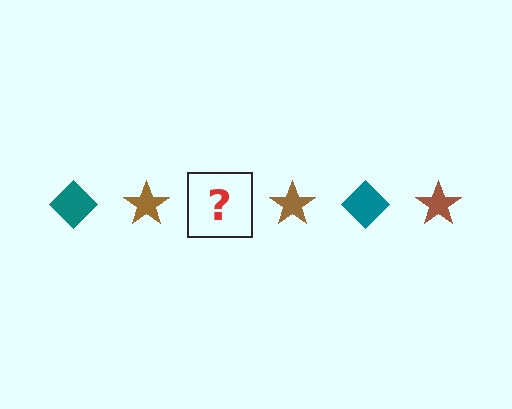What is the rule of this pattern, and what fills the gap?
The rule is that the pattern alternates between teal diamond and brown star. The gap should be filled with a teal diamond.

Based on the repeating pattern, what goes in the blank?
The blank should be a teal diamond.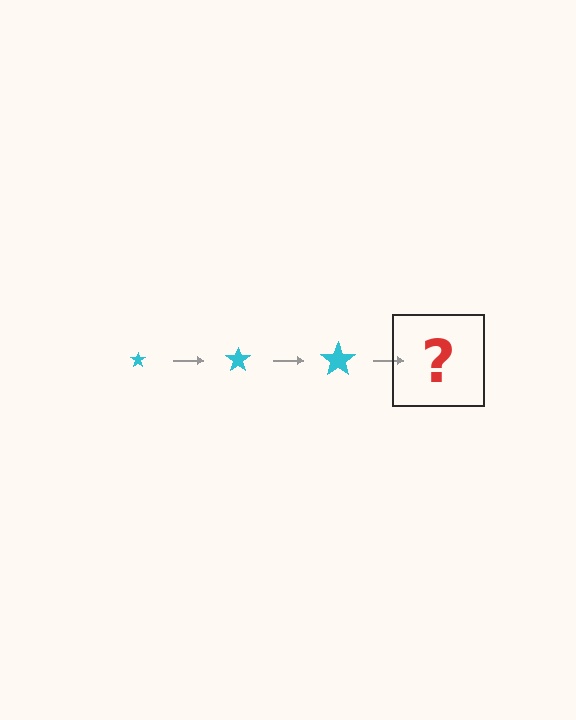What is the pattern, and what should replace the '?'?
The pattern is that the star gets progressively larger each step. The '?' should be a cyan star, larger than the previous one.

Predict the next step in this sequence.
The next step is a cyan star, larger than the previous one.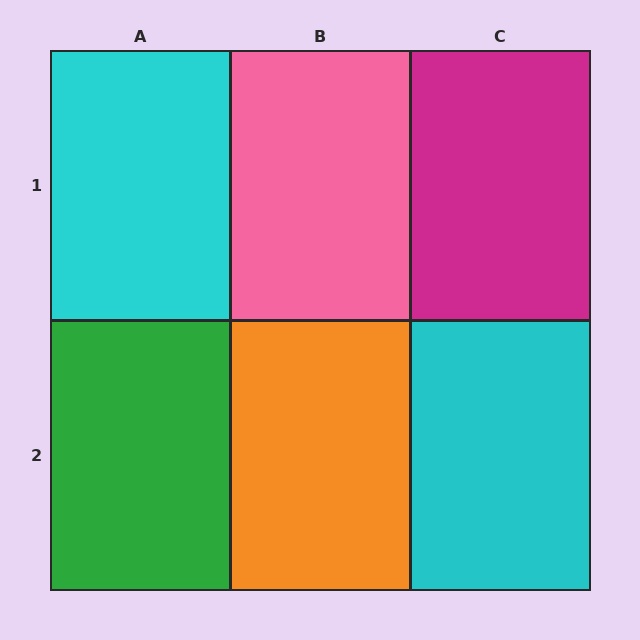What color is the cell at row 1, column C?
Magenta.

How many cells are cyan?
2 cells are cyan.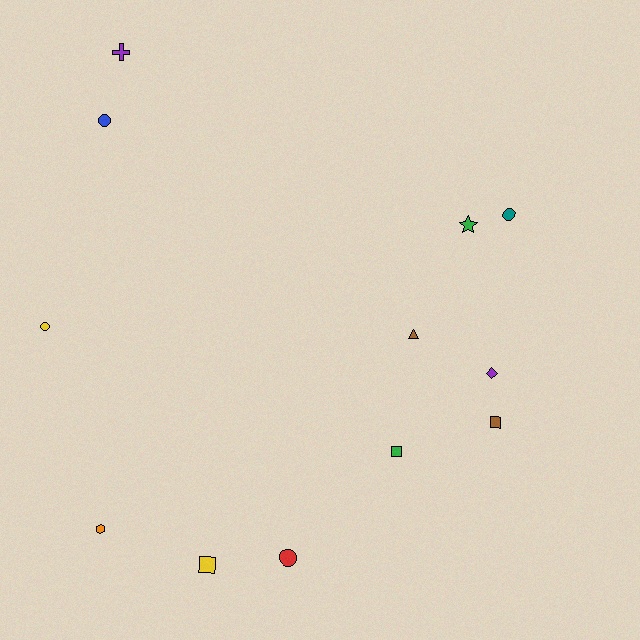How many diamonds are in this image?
There is 1 diamond.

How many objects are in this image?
There are 12 objects.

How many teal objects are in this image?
There is 1 teal object.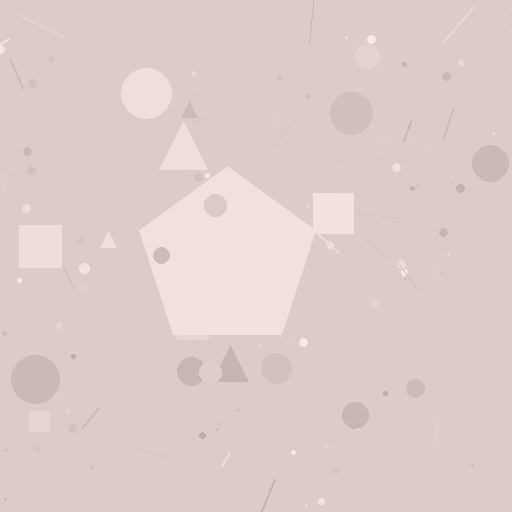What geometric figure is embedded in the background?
A pentagon is embedded in the background.